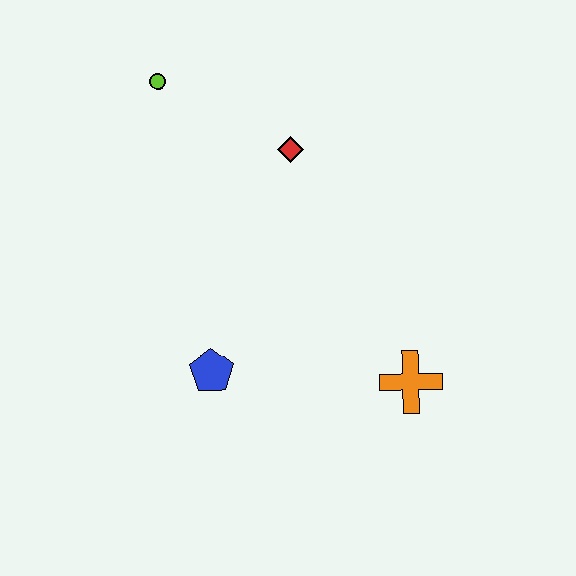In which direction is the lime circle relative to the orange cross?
The lime circle is above the orange cross.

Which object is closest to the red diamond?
The lime circle is closest to the red diamond.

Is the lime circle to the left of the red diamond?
Yes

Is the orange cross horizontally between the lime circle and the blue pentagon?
No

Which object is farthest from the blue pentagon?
The lime circle is farthest from the blue pentagon.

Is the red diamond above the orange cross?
Yes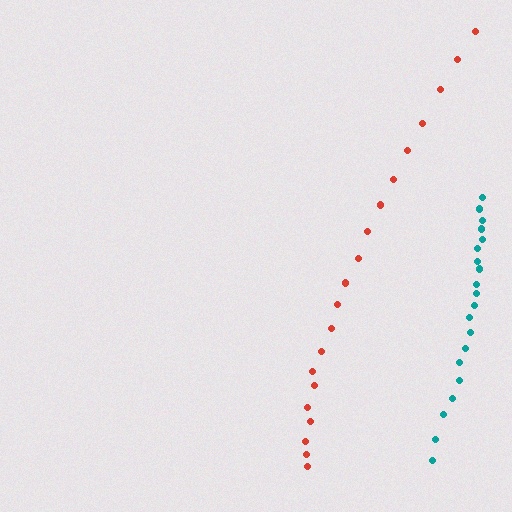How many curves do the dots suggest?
There are 2 distinct paths.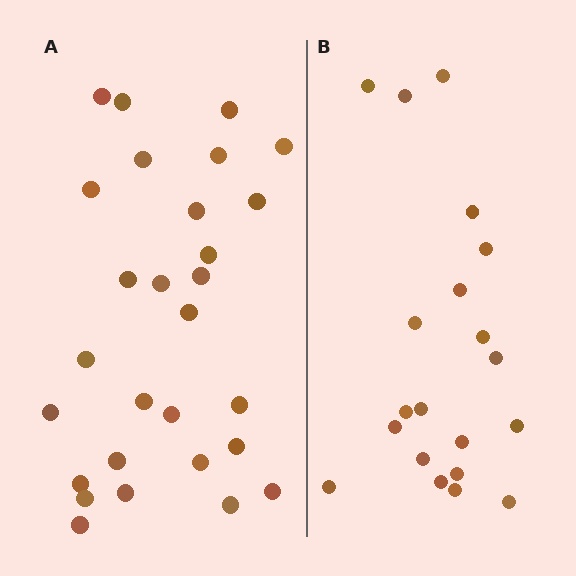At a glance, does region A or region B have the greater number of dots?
Region A (the left region) has more dots.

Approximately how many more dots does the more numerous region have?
Region A has roughly 8 or so more dots than region B.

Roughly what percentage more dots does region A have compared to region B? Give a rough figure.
About 40% more.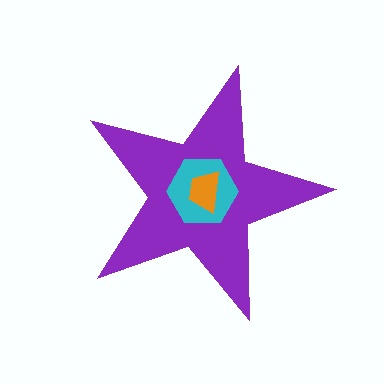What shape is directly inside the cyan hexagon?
The orange trapezoid.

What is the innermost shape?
The orange trapezoid.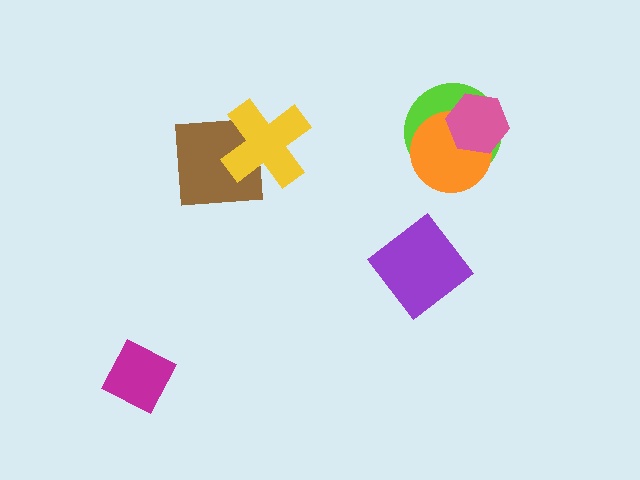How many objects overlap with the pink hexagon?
2 objects overlap with the pink hexagon.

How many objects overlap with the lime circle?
2 objects overlap with the lime circle.